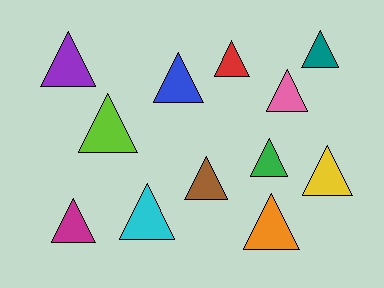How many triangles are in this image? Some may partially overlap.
There are 12 triangles.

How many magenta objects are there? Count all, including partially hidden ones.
There is 1 magenta object.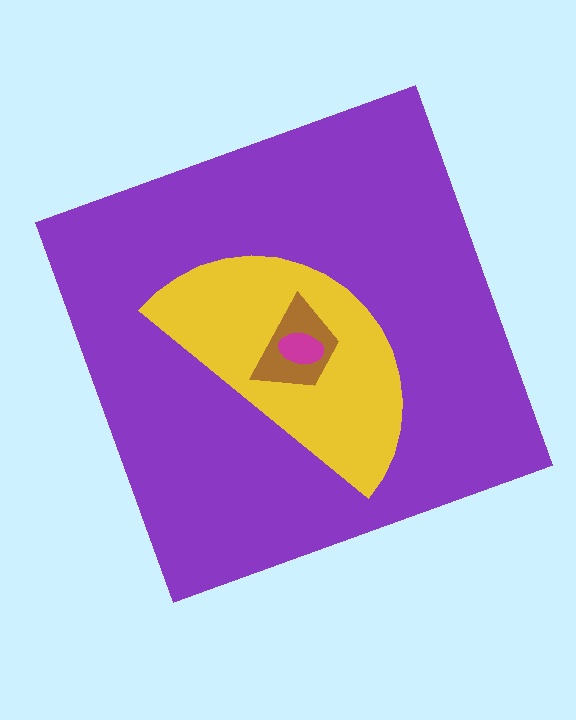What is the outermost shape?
The purple square.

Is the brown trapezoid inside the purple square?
Yes.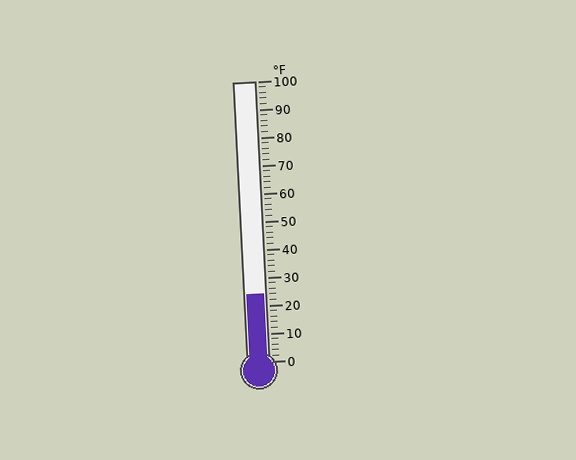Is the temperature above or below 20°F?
The temperature is above 20°F.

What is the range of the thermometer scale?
The thermometer scale ranges from 0°F to 100°F.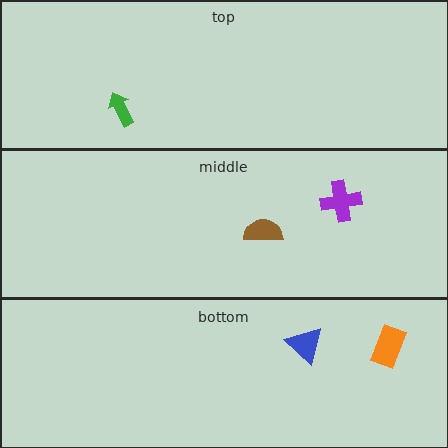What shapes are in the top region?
The green arrow.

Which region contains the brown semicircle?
The middle region.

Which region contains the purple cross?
The middle region.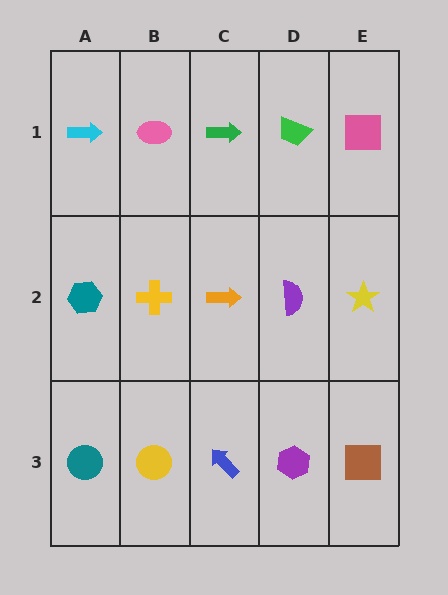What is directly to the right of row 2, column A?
A yellow cross.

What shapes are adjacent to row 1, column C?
An orange arrow (row 2, column C), a pink ellipse (row 1, column B), a green trapezoid (row 1, column D).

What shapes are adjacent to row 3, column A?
A teal hexagon (row 2, column A), a yellow circle (row 3, column B).